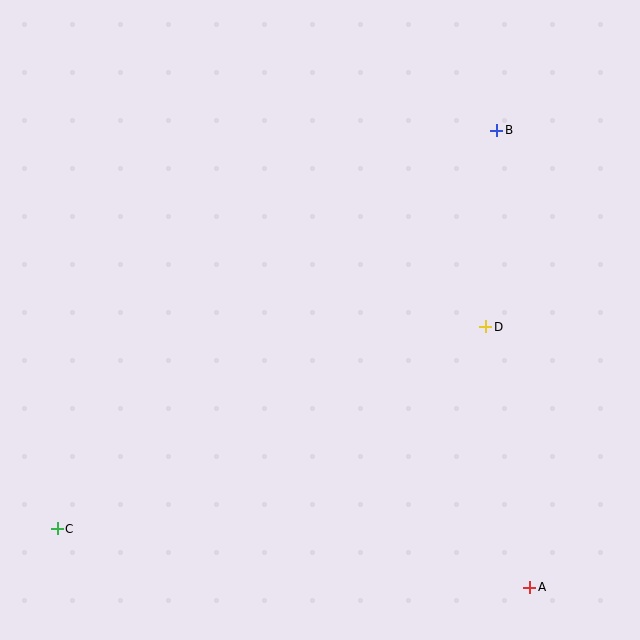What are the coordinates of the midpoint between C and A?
The midpoint between C and A is at (293, 558).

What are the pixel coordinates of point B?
Point B is at (497, 130).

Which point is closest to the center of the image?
Point D at (486, 327) is closest to the center.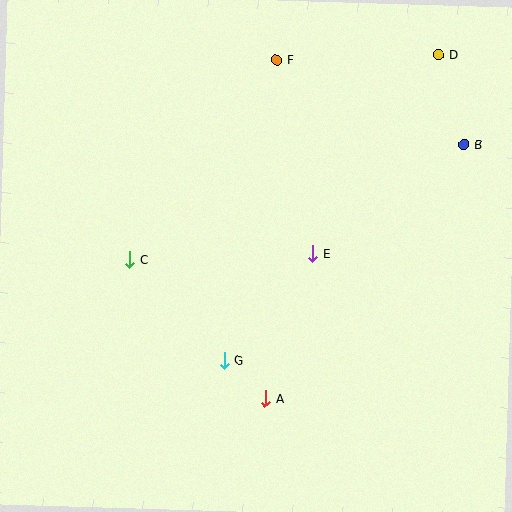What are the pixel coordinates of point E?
Point E is at (313, 253).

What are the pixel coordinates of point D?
Point D is at (439, 54).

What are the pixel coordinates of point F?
Point F is at (277, 60).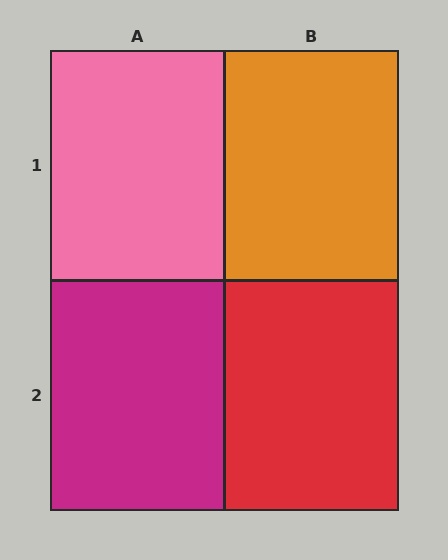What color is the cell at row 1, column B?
Orange.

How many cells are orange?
1 cell is orange.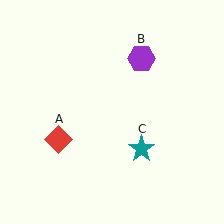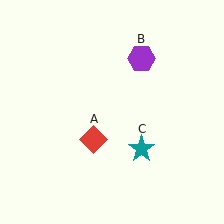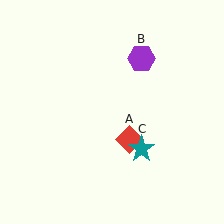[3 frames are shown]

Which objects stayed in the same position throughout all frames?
Purple hexagon (object B) and teal star (object C) remained stationary.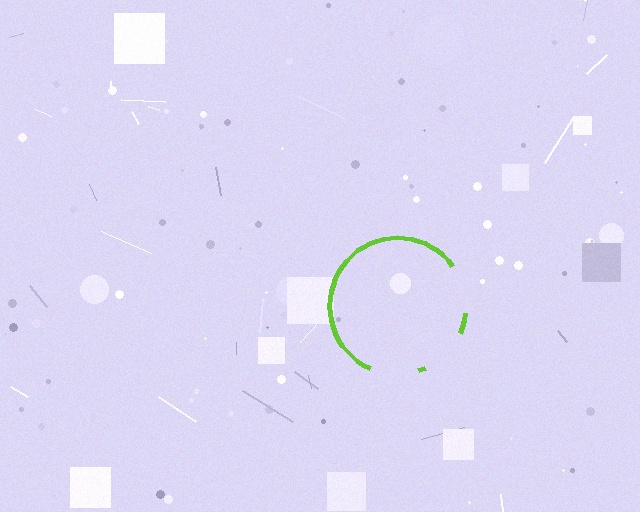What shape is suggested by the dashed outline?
The dashed outline suggests a circle.